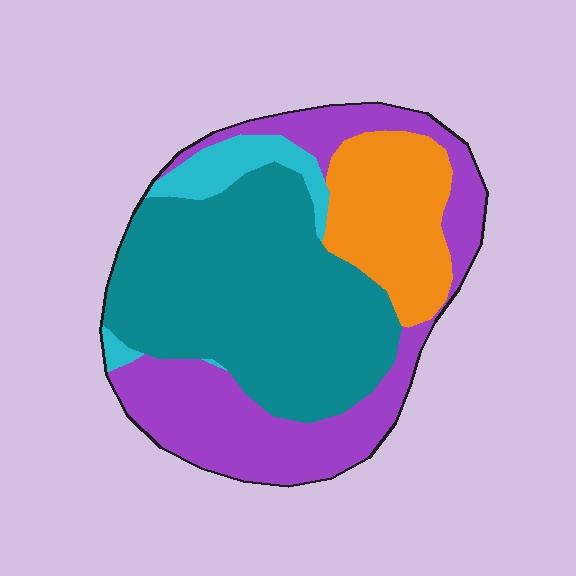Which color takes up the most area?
Teal, at roughly 45%.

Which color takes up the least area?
Cyan, at roughly 5%.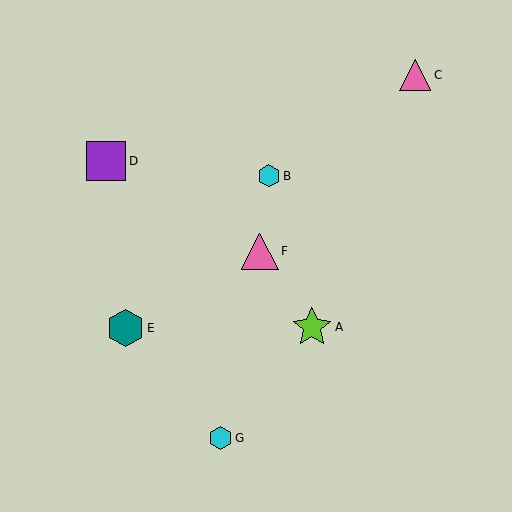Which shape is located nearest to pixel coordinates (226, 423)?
The cyan hexagon (labeled G) at (221, 438) is nearest to that location.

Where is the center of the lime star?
The center of the lime star is at (312, 327).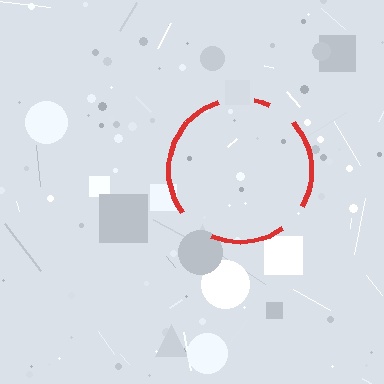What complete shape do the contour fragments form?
The contour fragments form a circle.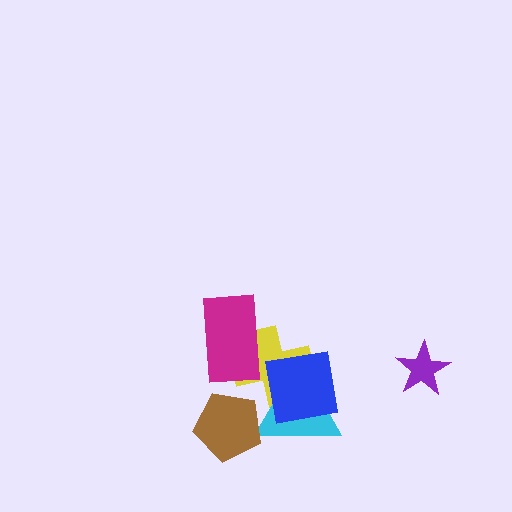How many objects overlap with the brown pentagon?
1 object overlaps with the brown pentagon.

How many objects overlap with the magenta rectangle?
1 object overlaps with the magenta rectangle.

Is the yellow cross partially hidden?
Yes, it is partially covered by another shape.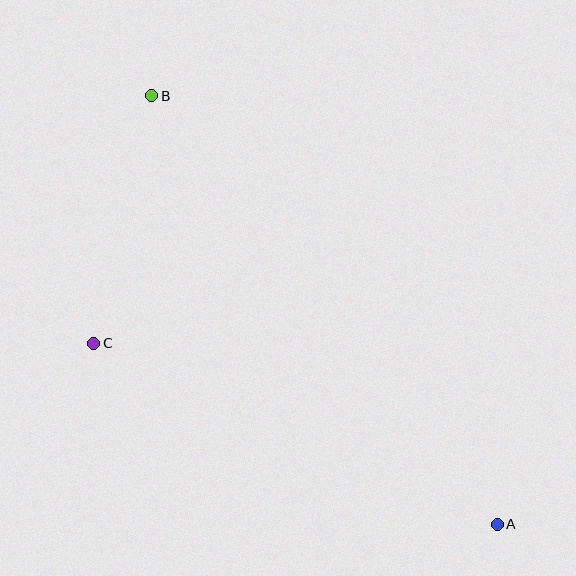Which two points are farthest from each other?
Points A and B are farthest from each other.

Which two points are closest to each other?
Points B and C are closest to each other.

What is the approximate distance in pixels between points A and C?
The distance between A and C is approximately 442 pixels.